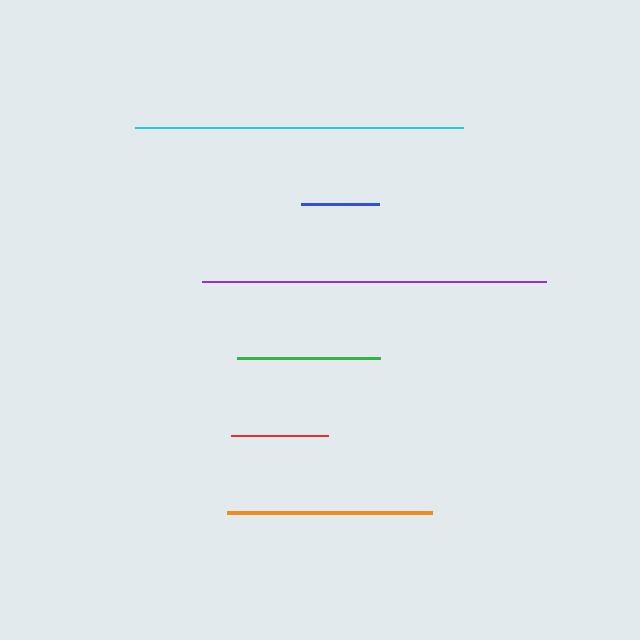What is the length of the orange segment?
The orange segment is approximately 205 pixels long.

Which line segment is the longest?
The purple line is the longest at approximately 344 pixels.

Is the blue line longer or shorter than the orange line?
The orange line is longer than the blue line.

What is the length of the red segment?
The red segment is approximately 97 pixels long.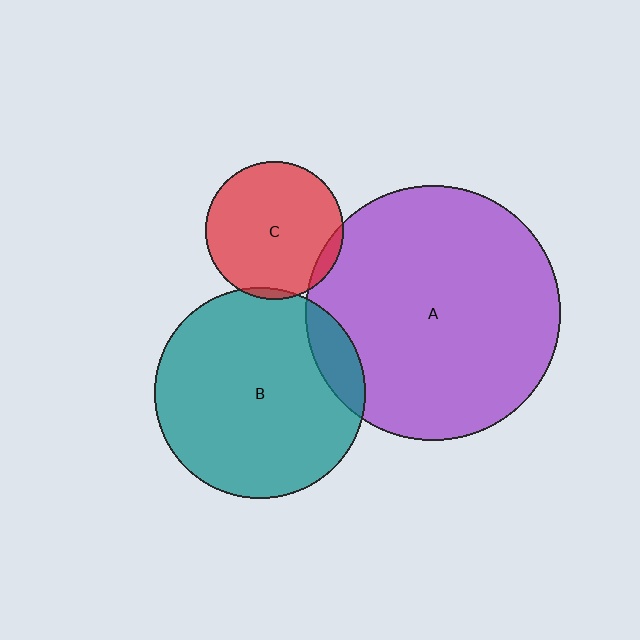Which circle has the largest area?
Circle A (purple).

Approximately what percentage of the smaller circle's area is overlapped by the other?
Approximately 5%.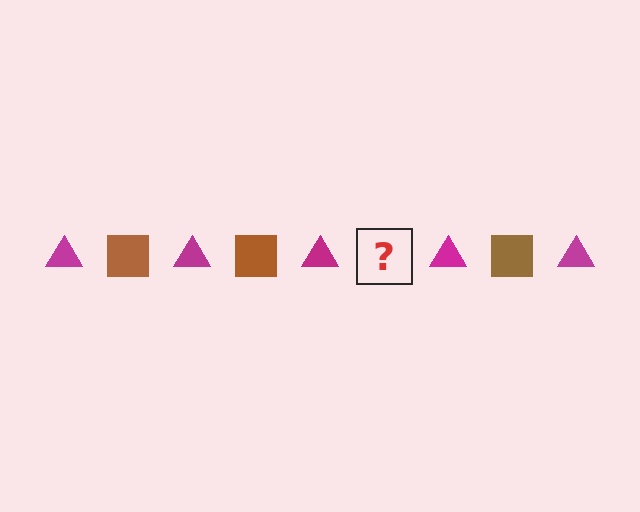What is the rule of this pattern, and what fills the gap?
The rule is that the pattern alternates between magenta triangle and brown square. The gap should be filled with a brown square.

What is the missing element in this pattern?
The missing element is a brown square.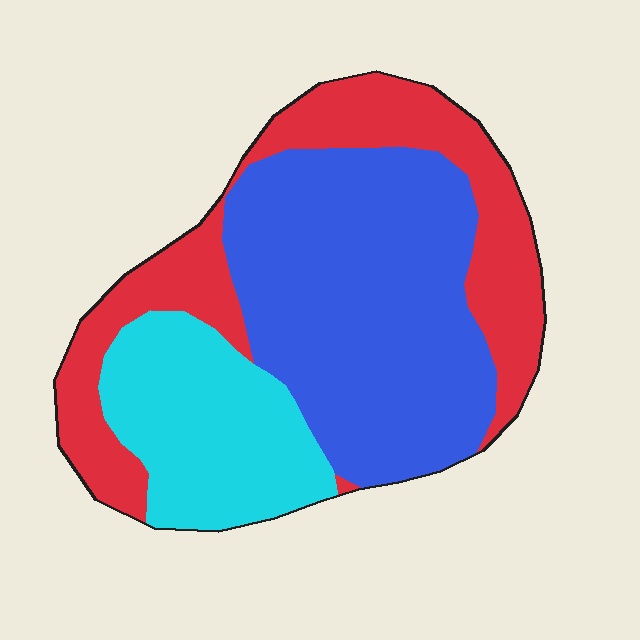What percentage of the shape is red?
Red takes up between a quarter and a half of the shape.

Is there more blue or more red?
Blue.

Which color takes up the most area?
Blue, at roughly 45%.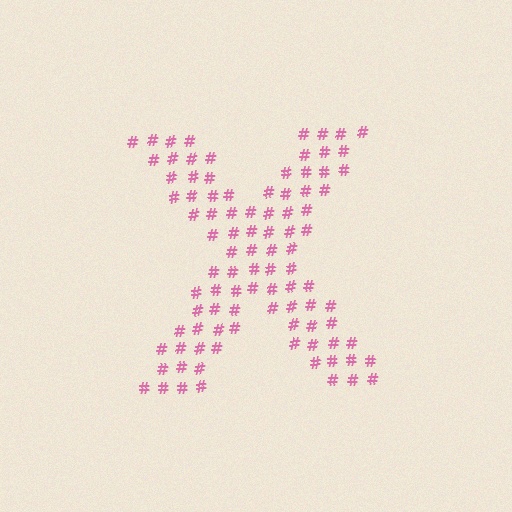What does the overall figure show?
The overall figure shows the letter X.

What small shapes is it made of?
It is made of small hash symbols.